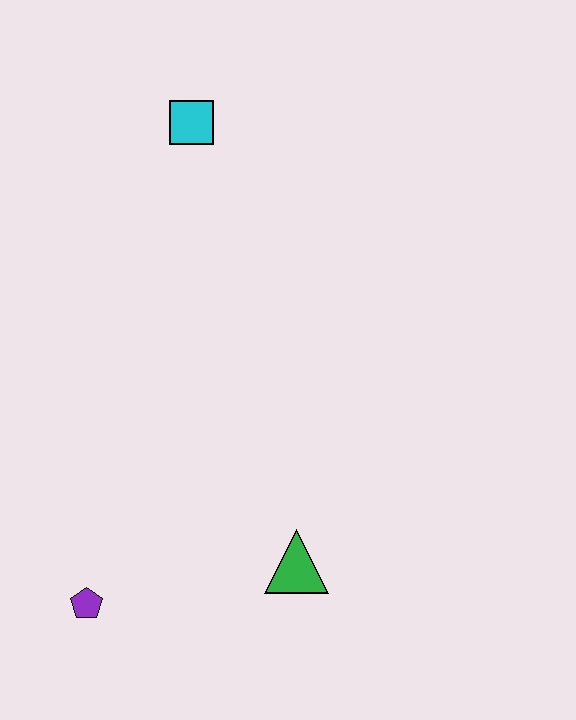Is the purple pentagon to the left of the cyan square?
Yes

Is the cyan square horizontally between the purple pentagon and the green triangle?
Yes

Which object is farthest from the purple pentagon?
The cyan square is farthest from the purple pentagon.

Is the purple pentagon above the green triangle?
No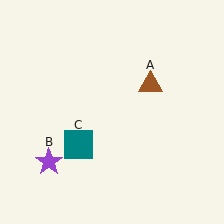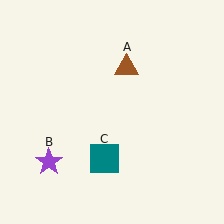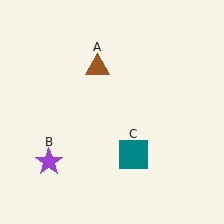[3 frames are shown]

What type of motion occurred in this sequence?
The brown triangle (object A), teal square (object C) rotated counterclockwise around the center of the scene.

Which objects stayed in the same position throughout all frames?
Purple star (object B) remained stationary.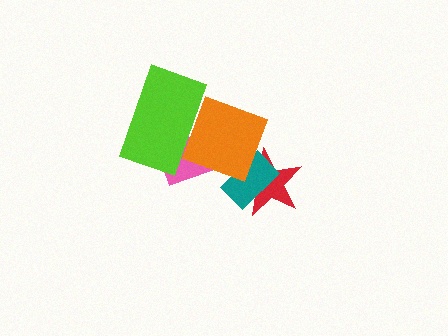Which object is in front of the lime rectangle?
The orange diamond is in front of the lime rectangle.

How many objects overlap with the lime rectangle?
2 objects overlap with the lime rectangle.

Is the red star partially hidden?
Yes, it is partially covered by another shape.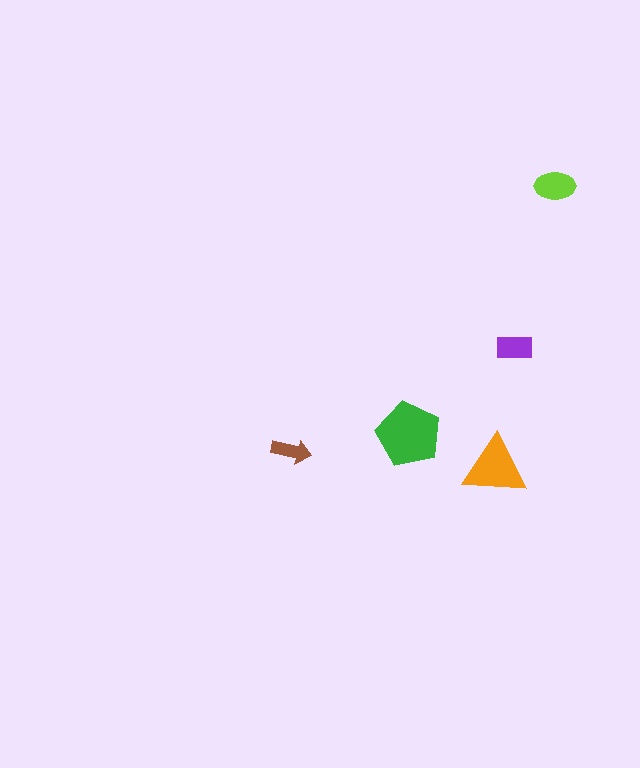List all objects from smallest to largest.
The brown arrow, the purple rectangle, the lime ellipse, the orange triangle, the green pentagon.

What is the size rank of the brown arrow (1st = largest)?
5th.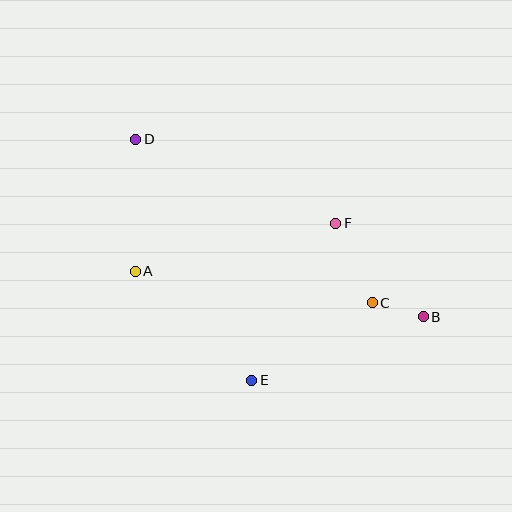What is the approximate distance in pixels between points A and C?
The distance between A and C is approximately 239 pixels.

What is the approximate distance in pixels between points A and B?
The distance between A and B is approximately 292 pixels.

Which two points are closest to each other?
Points B and C are closest to each other.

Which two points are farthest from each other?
Points B and D are farthest from each other.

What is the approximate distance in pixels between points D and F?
The distance between D and F is approximately 217 pixels.